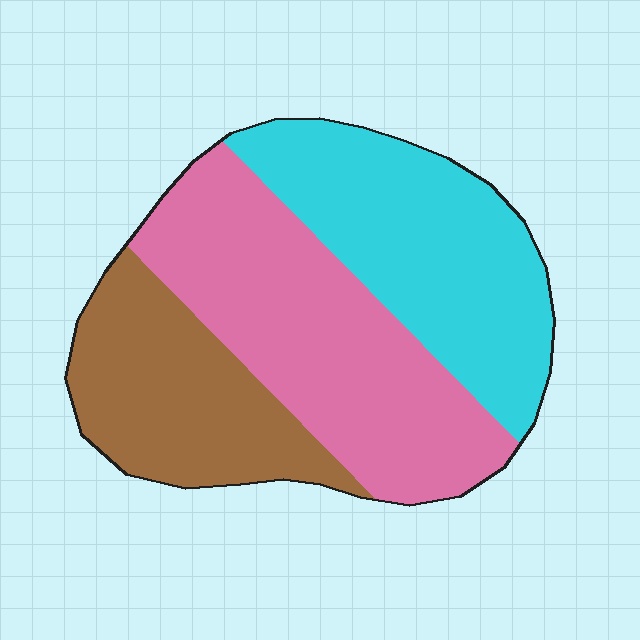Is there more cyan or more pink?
Pink.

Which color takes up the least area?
Brown, at roughly 25%.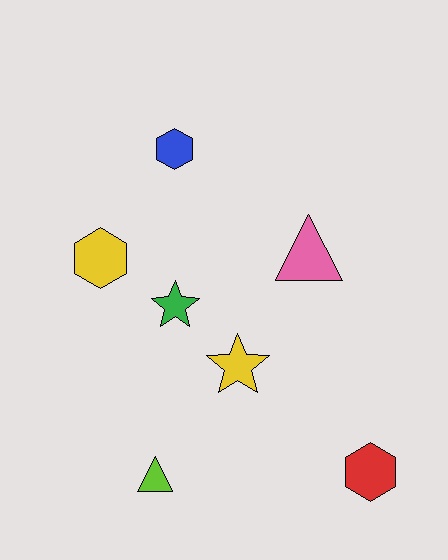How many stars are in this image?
There are 2 stars.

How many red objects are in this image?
There is 1 red object.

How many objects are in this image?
There are 7 objects.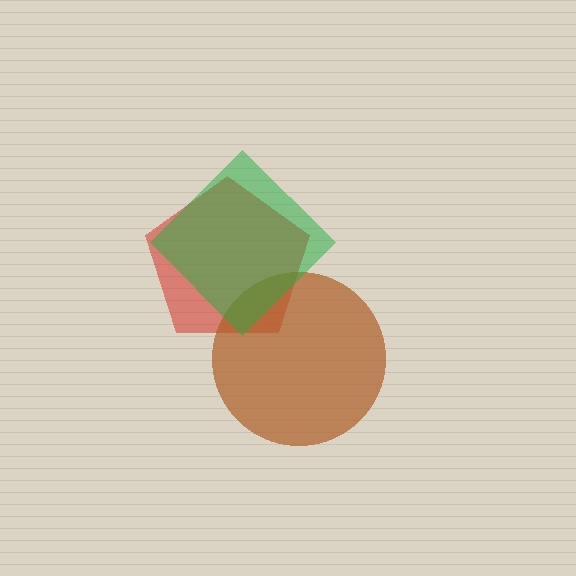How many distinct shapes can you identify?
There are 3 distinct shapes: a red pentagon, a brown circle, a green diamond.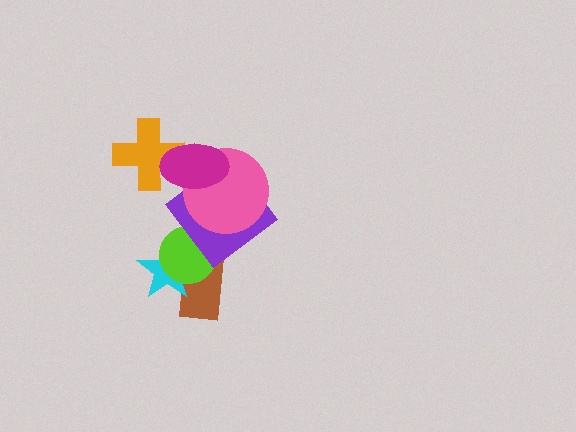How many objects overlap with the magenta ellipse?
3 objects overlap with the magenta ellipse.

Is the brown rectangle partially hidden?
Yes, it is partially covered by another shape.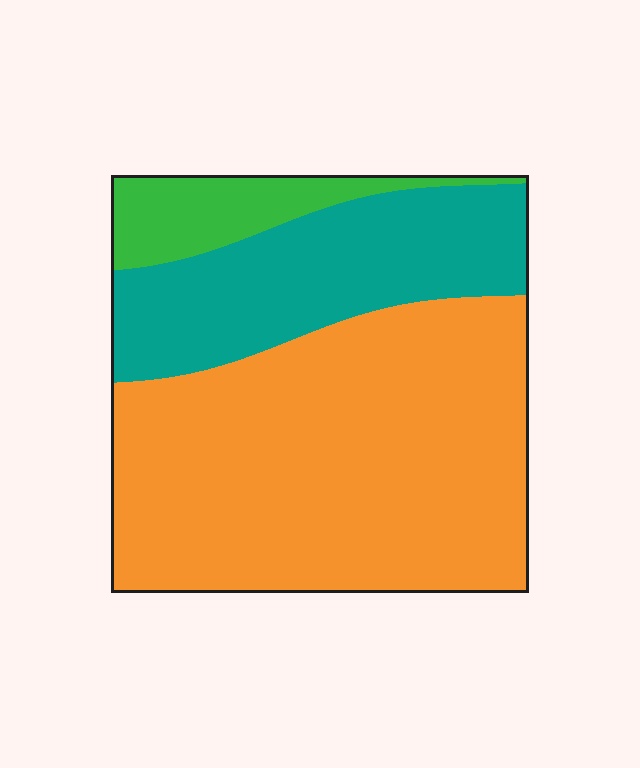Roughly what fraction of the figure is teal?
Teal takes up between a sixth and a third of the figure.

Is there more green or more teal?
Teal.